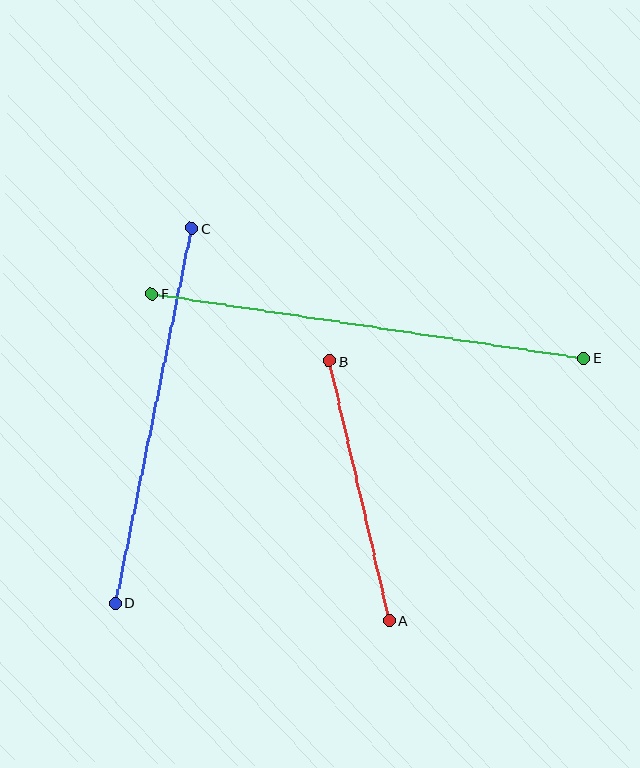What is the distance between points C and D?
The distance is approximately 382 pixels.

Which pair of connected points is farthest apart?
Points E and F are farthest apart.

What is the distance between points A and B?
The distance is approximately 266 pixels.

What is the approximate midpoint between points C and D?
The midpoint is at approximately (154, 416) pixels.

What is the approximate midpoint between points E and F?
The midpoint is at approximately (368, 326) pixels.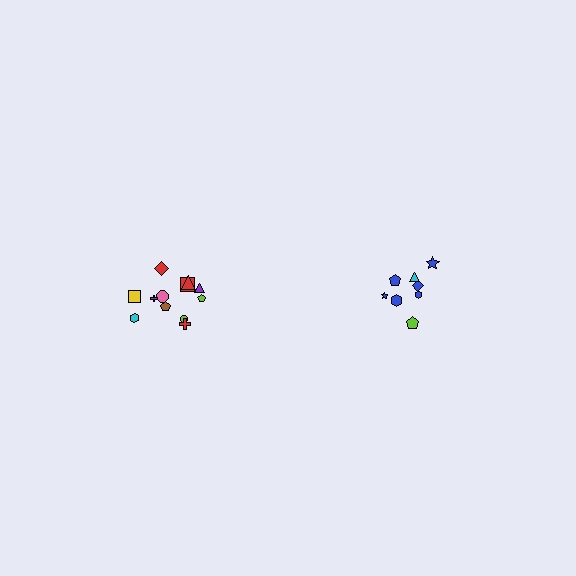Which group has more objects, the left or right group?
The left group.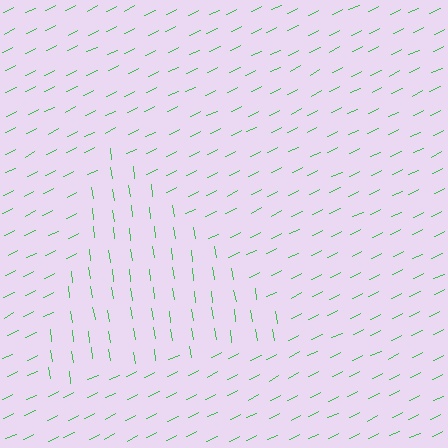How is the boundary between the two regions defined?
The boundary is defined purely by a change in line orientation (approximately 72 degrees difference). All lines are the same color and thickness.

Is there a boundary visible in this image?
Yes, there is a texture boundary formed by a change in line orientation.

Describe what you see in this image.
The image is filled with small green line segments. A triangle region in the image has lines oriented differently from the surrounding lines, creating a visible texture boundary.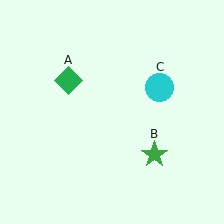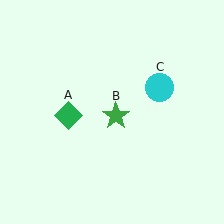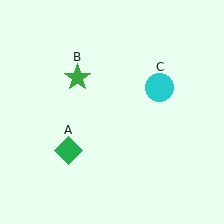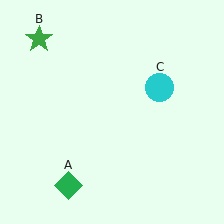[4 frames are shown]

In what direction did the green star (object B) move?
The green star (object B) moved up and to the left.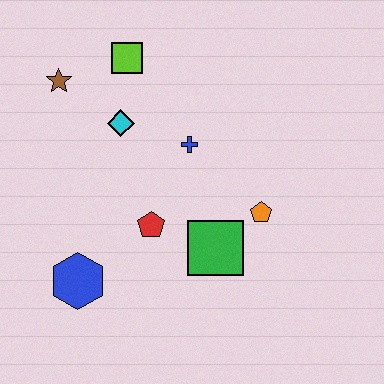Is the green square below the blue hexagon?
No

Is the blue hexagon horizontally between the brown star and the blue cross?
Yes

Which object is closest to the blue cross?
The cyan diamond is closest to the blue cross.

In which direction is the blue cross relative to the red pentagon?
The blue cross is above the red pentagon.